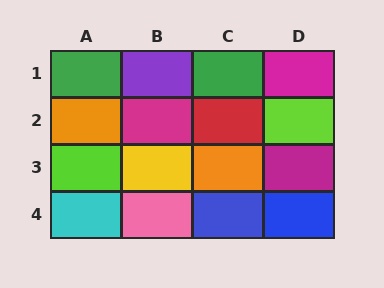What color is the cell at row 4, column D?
Blue.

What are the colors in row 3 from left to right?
Lime, yellow, orange, magenta.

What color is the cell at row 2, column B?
Magenta.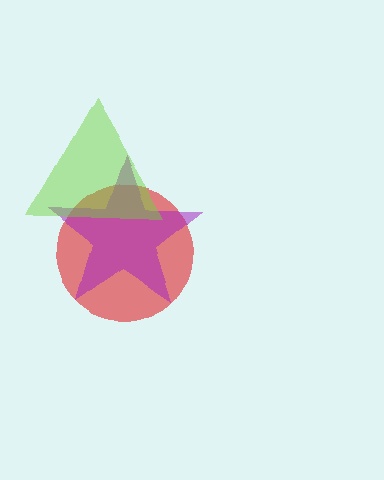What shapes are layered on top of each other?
The layered shapes are: a red circle, a purple star, a lime triangle.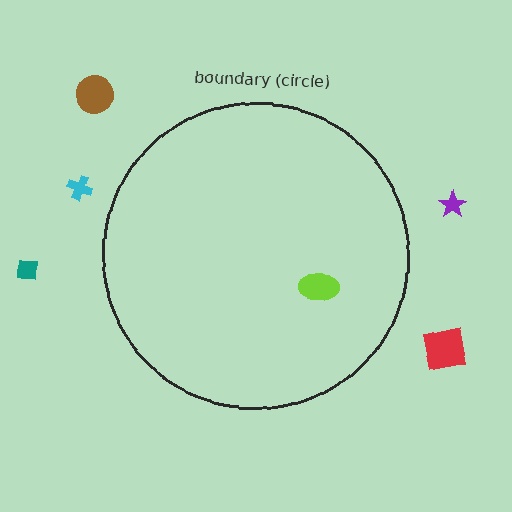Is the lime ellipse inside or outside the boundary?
Inside.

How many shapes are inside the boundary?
1 inside, 5 outside.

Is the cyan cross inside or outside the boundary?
Outside.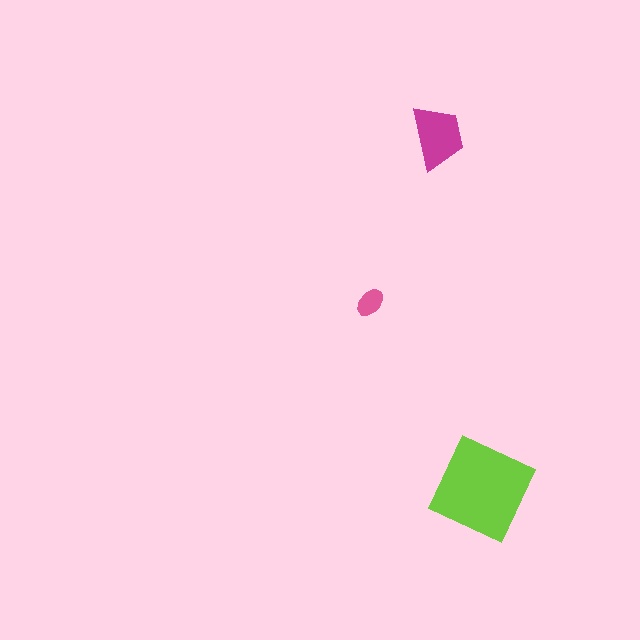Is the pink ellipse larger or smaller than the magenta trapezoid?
Smaller.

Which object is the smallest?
The pink ellipse.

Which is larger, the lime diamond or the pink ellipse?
The lime diamond.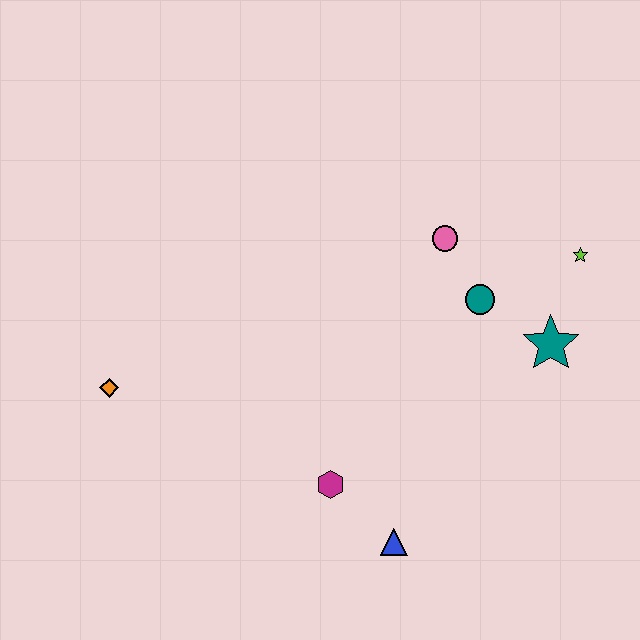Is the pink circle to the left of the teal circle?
Yes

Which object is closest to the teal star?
The teal circle is closest to the teal star.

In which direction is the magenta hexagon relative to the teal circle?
The magenta hexagon is below the teal circle.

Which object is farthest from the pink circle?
The orange diamond is farthest from the pink circle.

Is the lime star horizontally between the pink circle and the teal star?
No